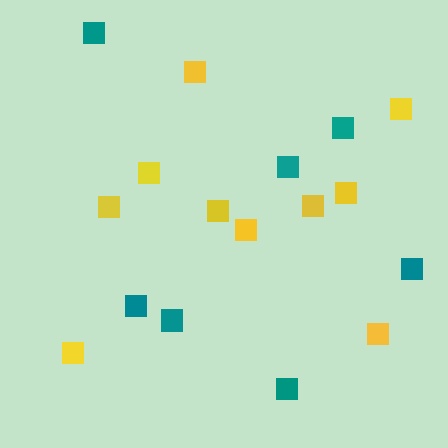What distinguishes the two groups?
There are 2 groups: one group of teal squares (7) and one group of yellow squares (10).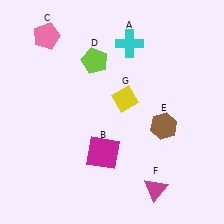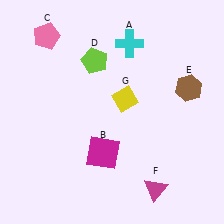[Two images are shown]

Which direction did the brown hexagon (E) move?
The brown hexagon (E) moved up.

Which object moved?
The brown hexagon (E) moved up.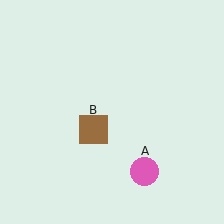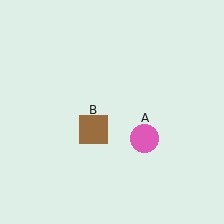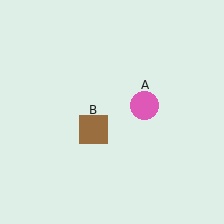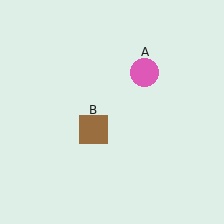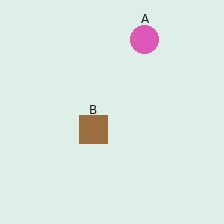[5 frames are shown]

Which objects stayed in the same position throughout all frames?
Brown square (object B) remained stationary.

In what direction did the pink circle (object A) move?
The pink circle (object A) moved up.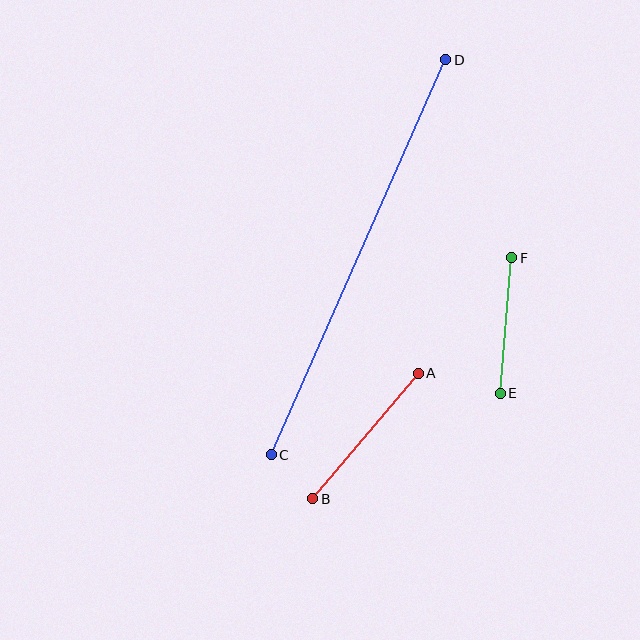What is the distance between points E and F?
The distance is approximately 136 pixels.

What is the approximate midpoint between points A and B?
The midpoint is at approximately (365, 436) pixels.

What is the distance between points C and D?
The distance is approximately 432 pixels.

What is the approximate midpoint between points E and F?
The midpoint is at approximately (506, 326) pixels.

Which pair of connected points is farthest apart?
Points C and D are farthest apart.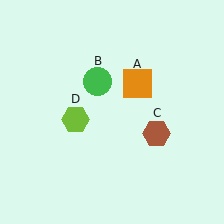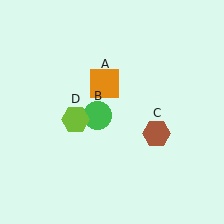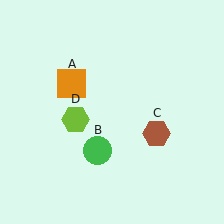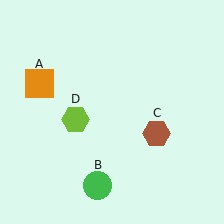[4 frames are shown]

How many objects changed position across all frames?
2 objects changed position: orange square (object A), green circle (object B).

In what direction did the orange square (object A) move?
The orange square (object A) moved left.